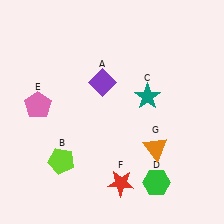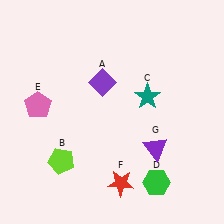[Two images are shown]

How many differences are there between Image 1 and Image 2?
There is 1 difference between the two images.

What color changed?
The triangle (G) changed from orange in Image 1 to purple in Image 2.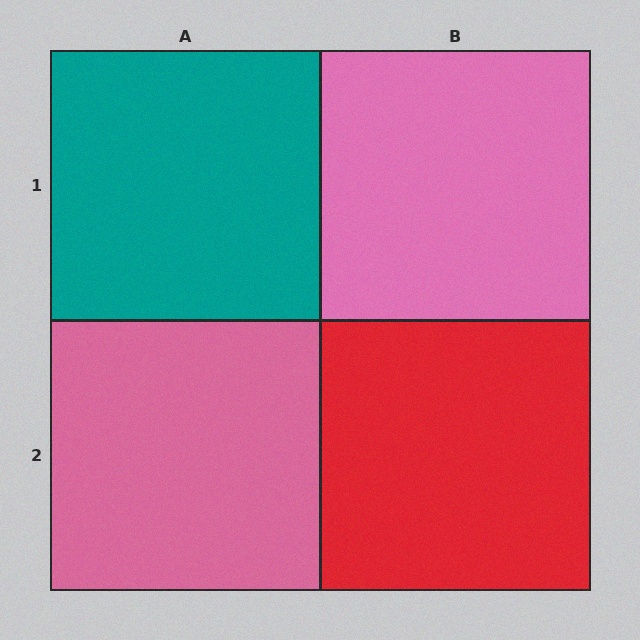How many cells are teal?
1 cell is teal.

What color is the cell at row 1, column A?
Teal.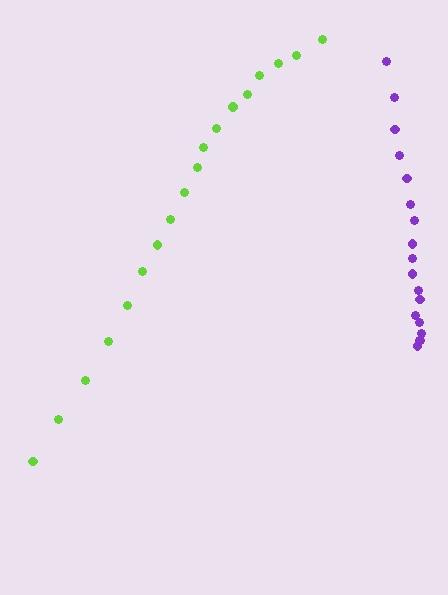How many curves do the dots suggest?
There are 2 distinct paths.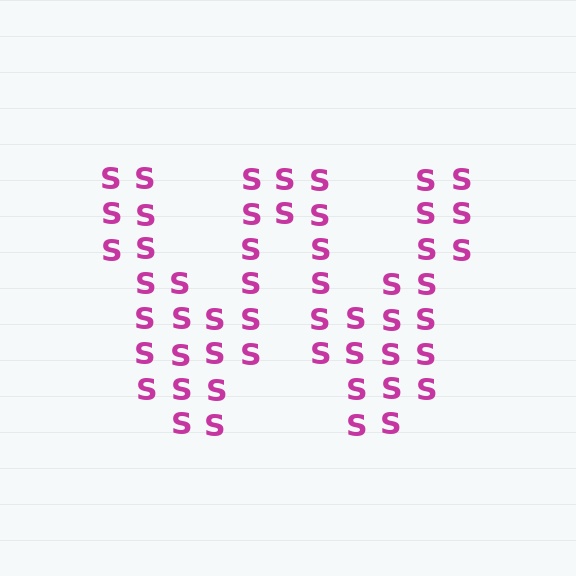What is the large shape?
The large shape is the letter W.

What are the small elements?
The small elements are letter S's.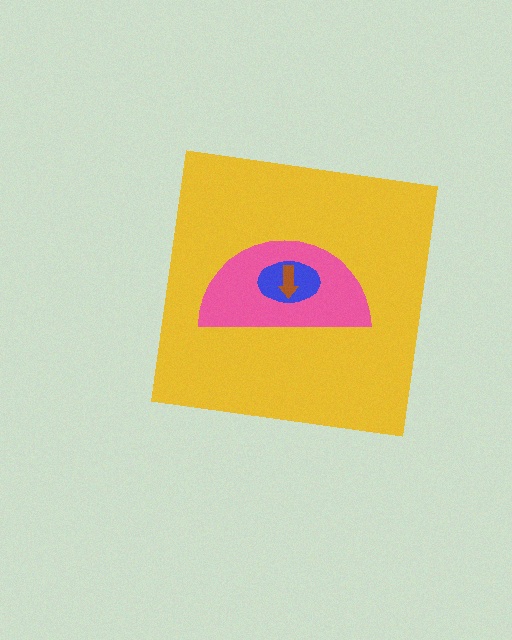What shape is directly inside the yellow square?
The pink semicircle.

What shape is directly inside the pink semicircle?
The blue ellipse.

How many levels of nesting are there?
4.